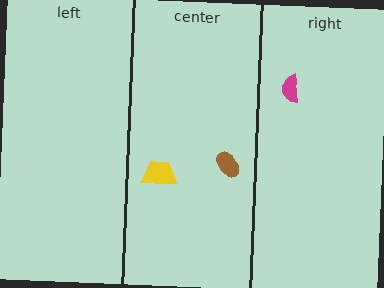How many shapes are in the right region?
1.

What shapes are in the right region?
The magenta semicircle.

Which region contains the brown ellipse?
The center region.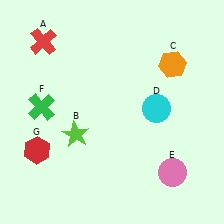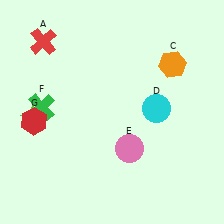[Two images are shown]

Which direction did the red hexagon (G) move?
The red hexagon (G) moved up.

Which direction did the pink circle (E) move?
The pink circle (E) moved left.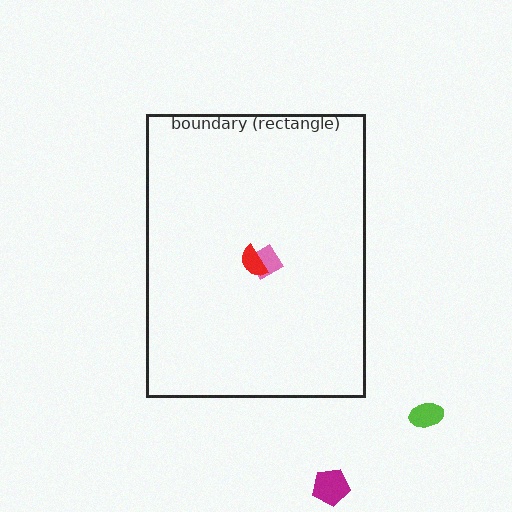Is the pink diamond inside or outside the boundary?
Inside.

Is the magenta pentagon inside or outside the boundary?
Outside.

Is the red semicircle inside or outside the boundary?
Inside.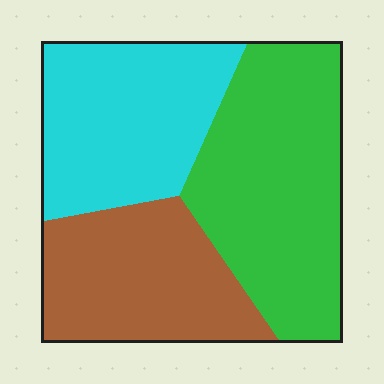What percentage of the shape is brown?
Brown takes up between a sixth and a third of the shape.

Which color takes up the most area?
Green, at roughly 40%.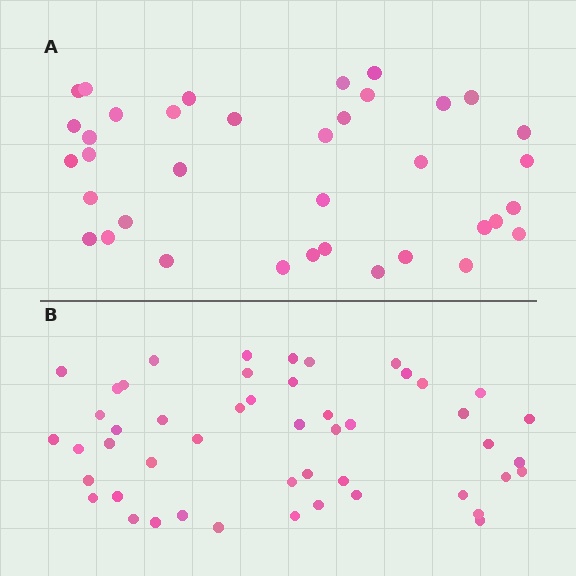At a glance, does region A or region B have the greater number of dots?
Region B (the bottom region) has more dots.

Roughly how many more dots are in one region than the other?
Region B has roughly 12 or so more dots than region A.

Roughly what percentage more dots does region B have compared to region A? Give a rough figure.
About 30% more.